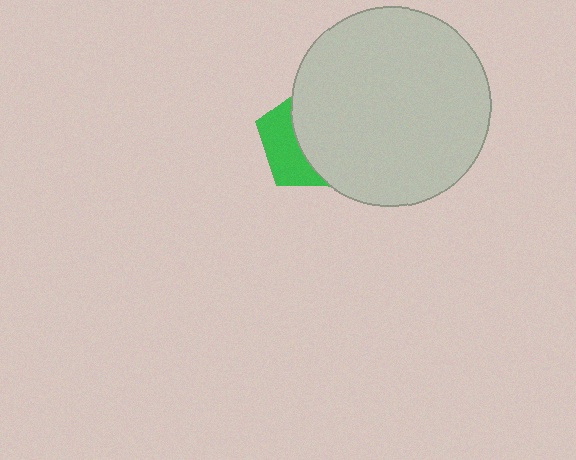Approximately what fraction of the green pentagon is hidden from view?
Roughly 62% of the green pentagon is hidden behind the light gray circle.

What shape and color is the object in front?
The object in front is a light gray circle.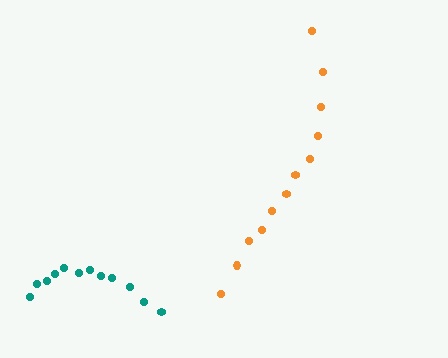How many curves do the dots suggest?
There are 2 distinct paths.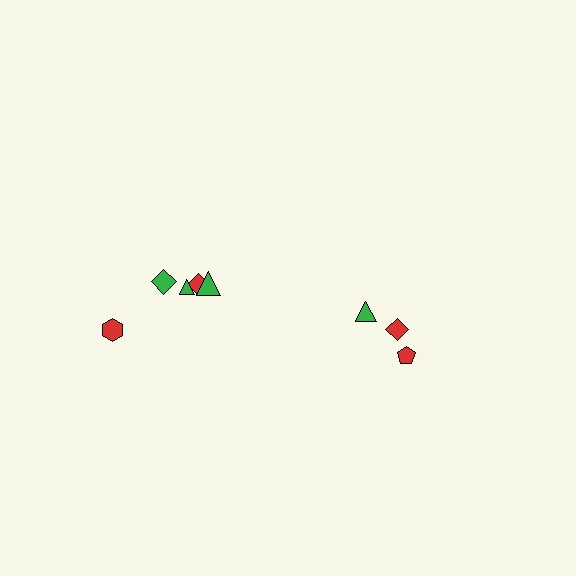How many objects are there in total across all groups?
There are 8 objects.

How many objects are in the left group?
There are 5 objects.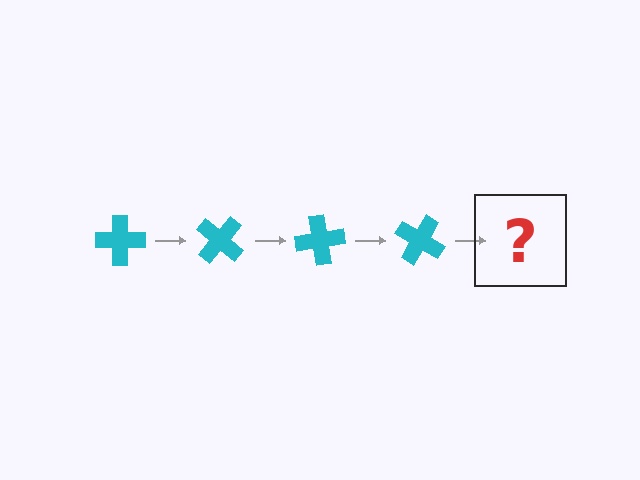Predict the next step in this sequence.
The next step is a cyan cross rotated 160 degrees.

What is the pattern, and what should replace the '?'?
The pattern is that the cross rotates 40 degrees each step. The '?' should be a cyan cross rotated 160 degrees.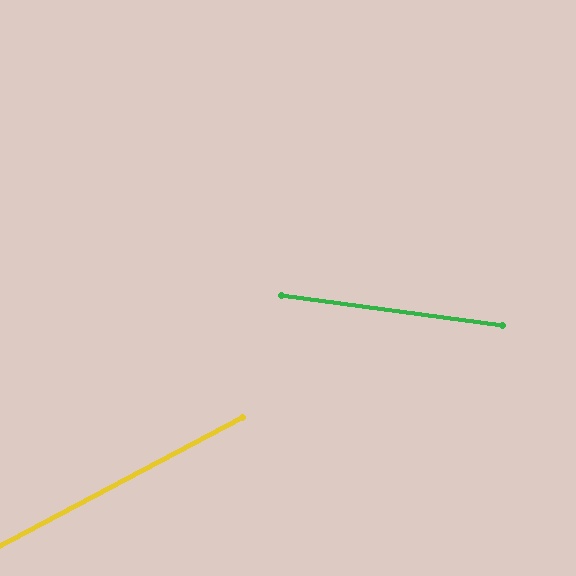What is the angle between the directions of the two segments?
Approximately 35 degrees.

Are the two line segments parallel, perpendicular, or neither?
Neither parallel nor perpendicular — they differ by about 35°.